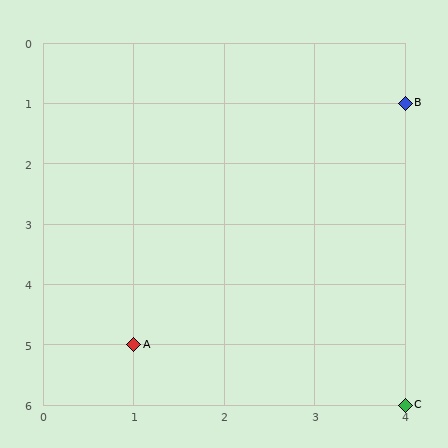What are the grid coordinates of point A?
Point A is at grid coordinates (1, 5).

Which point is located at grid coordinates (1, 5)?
Point A is at (1, 5).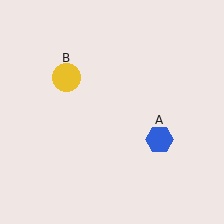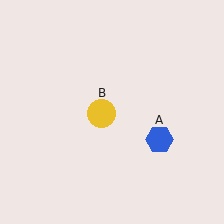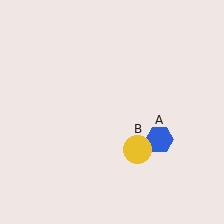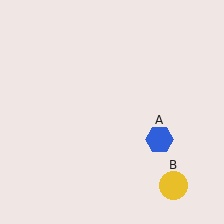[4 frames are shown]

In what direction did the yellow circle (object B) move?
The yellow circle (object B) moved down and to the right.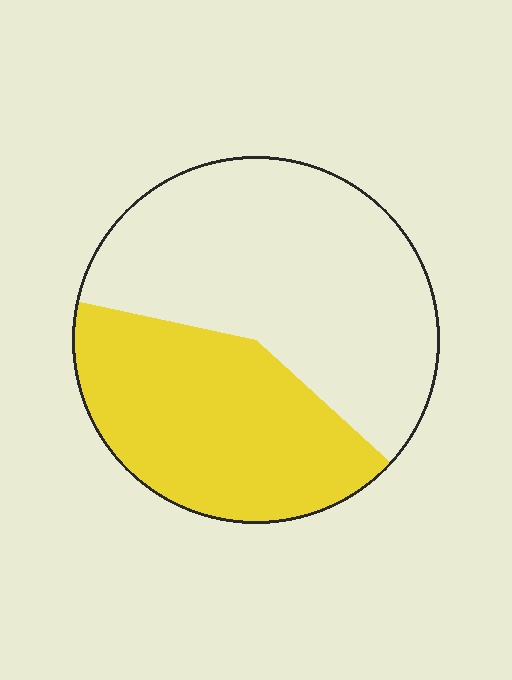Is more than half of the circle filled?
No.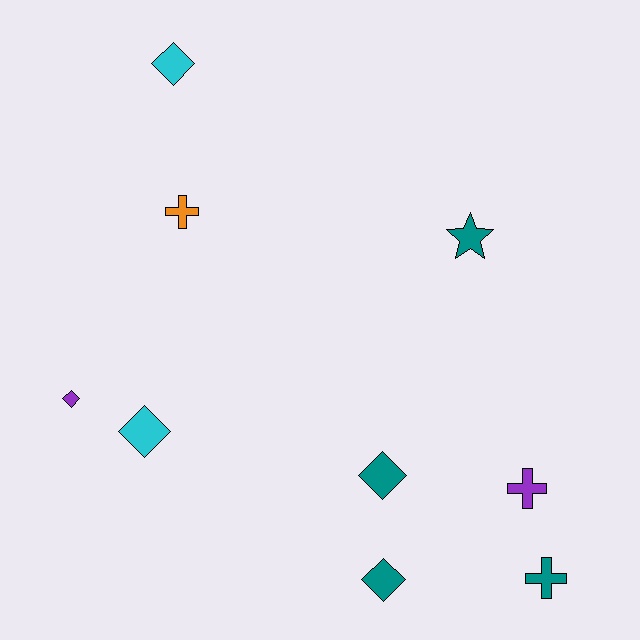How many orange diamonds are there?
There are no orange diamonds.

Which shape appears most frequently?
Diamond, with 5 objects.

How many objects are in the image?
There are 9 objects.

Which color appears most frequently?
Teal, with 4 objects.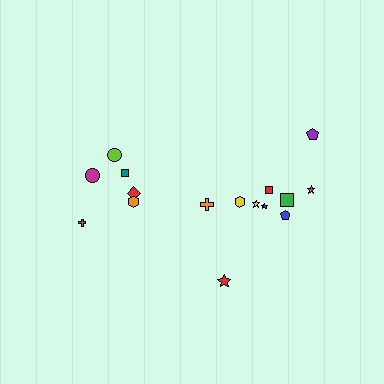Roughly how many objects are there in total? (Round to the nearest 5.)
Roughly 15 objects in total.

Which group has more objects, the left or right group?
The right group.